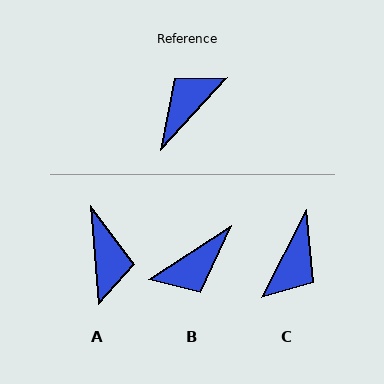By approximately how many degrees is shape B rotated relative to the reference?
Approximately 166 degrees counter-clockwise.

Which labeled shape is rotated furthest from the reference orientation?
B, about 166 degrees away.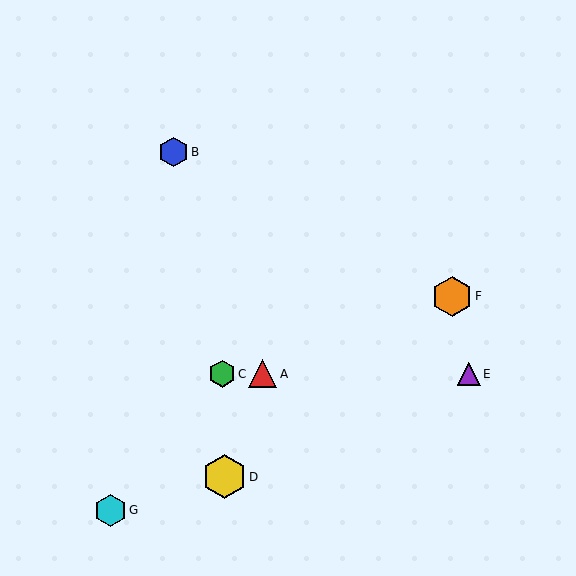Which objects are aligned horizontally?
Objects A, C, E are aligned horizontally.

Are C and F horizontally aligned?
No, C is at y≈374 and F is at y≈296.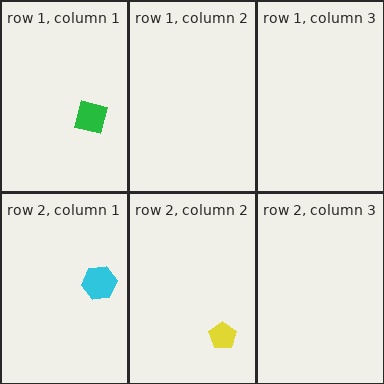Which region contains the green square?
The row 1, column 1 region.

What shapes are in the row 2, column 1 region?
The cyan hexagon.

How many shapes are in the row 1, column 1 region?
1.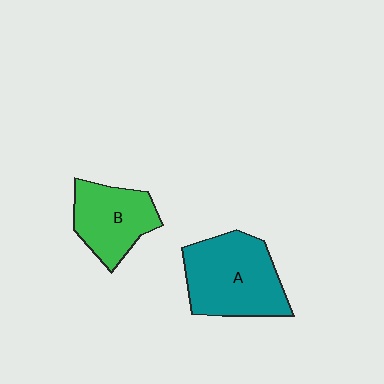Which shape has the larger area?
Shape A (teal).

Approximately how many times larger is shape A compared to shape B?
Approximately 1.4 times.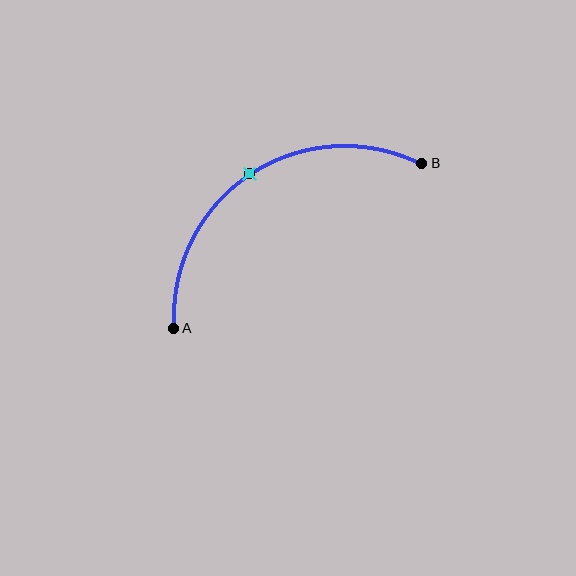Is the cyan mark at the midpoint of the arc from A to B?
Yes. The cyan mark lies on the arc at equal arc-length from both A and B — it is the arc midpoint.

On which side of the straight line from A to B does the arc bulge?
The arc bulges above the straight line connecting A and B.